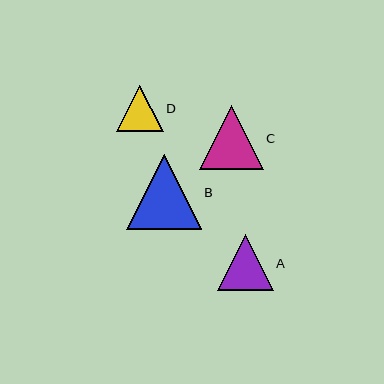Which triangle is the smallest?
Triangle D is the smallest with a size of approximately 46 pixels.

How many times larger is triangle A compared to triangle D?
Triangle A is approximately 1.2 times the size of triangle D.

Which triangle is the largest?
Triangle B is the largest with a size of approximately 75 pixels.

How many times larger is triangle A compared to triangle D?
Triangle A is approximately 1.2 times the size of triangle D.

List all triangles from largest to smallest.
From largest to smallest: B, C, A, D.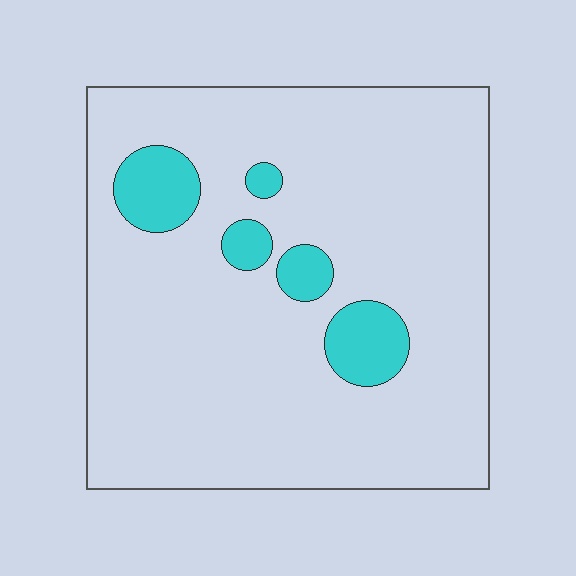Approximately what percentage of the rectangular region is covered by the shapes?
Approximately 10%.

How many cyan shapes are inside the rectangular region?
5.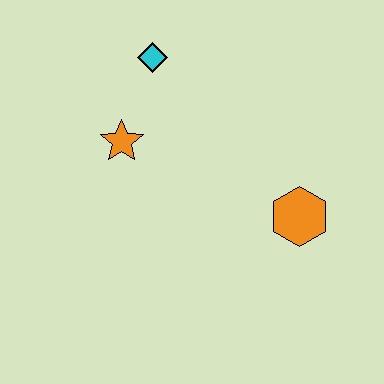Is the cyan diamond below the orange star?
No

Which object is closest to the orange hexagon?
The orange star is closest to the orange hexagon.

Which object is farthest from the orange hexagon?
The cyan diamond is farthest from the orange hexagon.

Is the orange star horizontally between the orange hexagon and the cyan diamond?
No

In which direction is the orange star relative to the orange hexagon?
The orange star is to the left of the orange hexagon.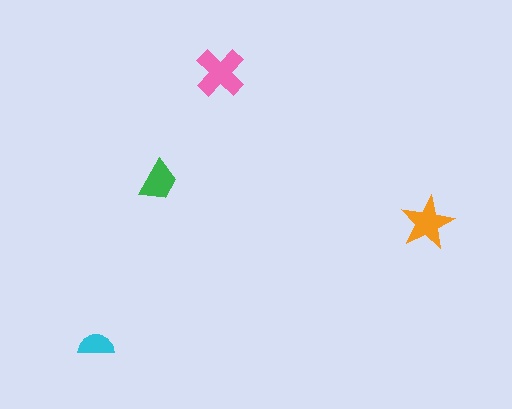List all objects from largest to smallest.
The pink cross, the orange star, the green trapezoid, the cyan semicircle.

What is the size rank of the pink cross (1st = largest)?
1st.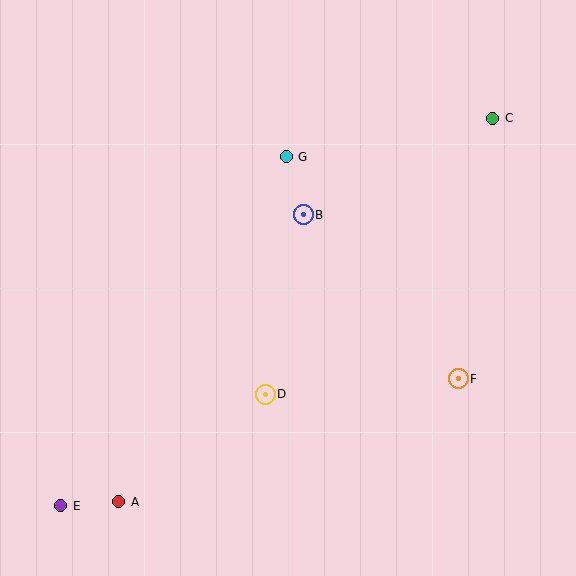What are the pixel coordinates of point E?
Point E is at (61, 506).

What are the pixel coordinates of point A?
Point A is at (119, 502).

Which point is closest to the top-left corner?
Point G is closest to the top-left corner.